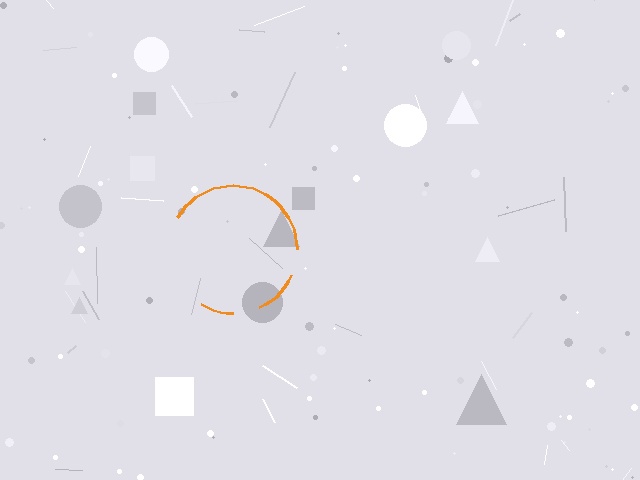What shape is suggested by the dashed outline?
The dashed outline suggests a circle.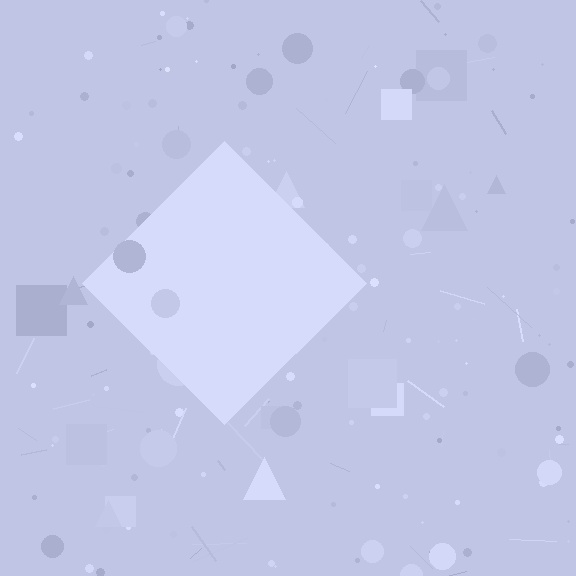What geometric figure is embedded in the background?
A diamond is embedded in the background.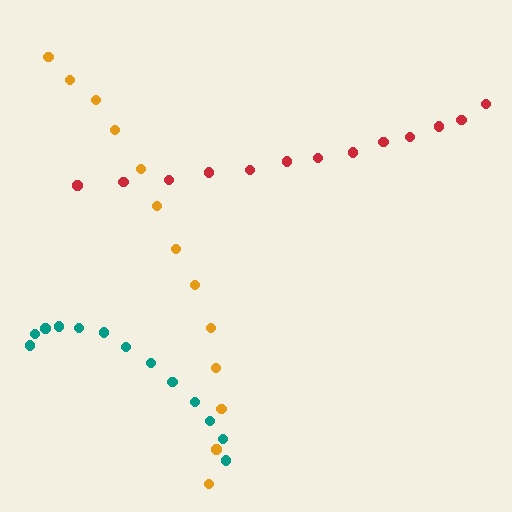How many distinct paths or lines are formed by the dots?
There are 3 distinct paths.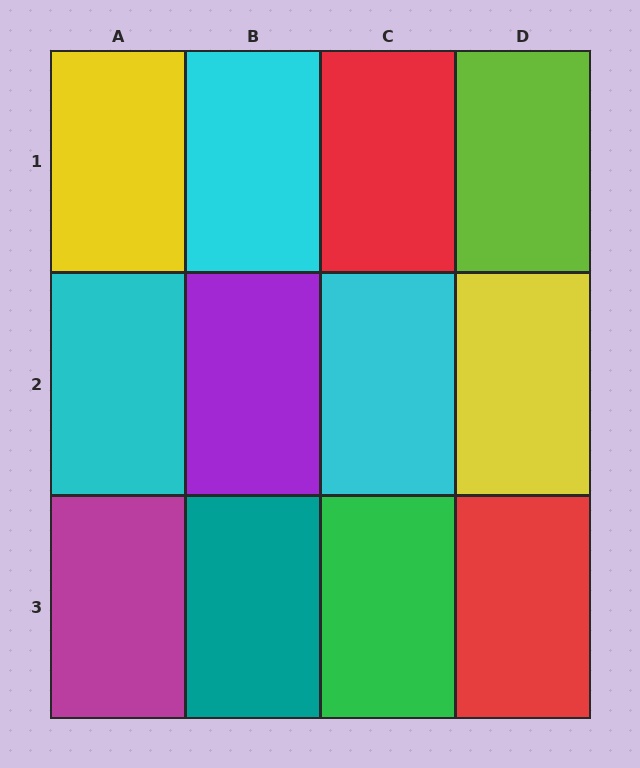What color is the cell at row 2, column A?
Cyan.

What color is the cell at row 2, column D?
Yellow.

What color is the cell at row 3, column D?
Red.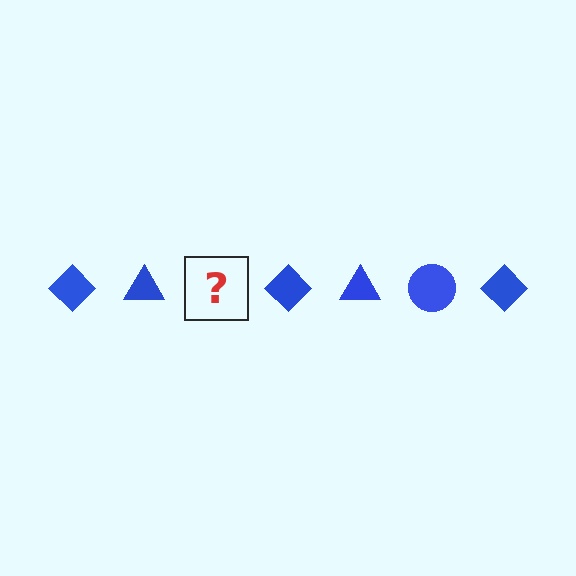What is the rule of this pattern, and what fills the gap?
The rule is that the pattern cycles through diamond, triangle, circle shapes in blue. The gap should be filled with a blue circle.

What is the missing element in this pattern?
The missing element is a blue circle.